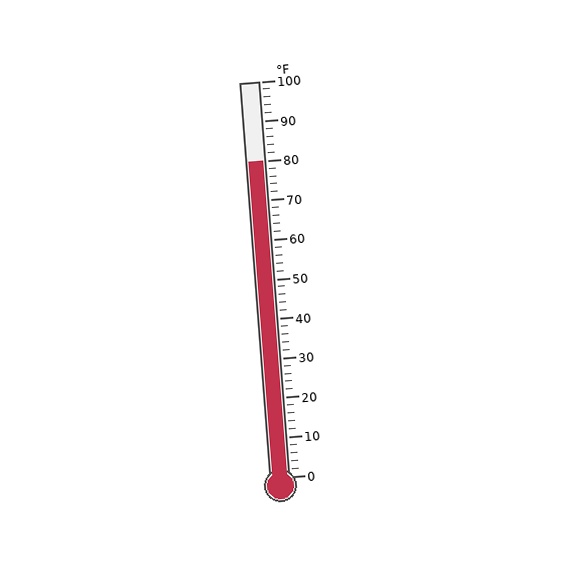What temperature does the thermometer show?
The thermometer shows approximately 80°F.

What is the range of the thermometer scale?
The thermometer scale ranges from 0°F to 100°F.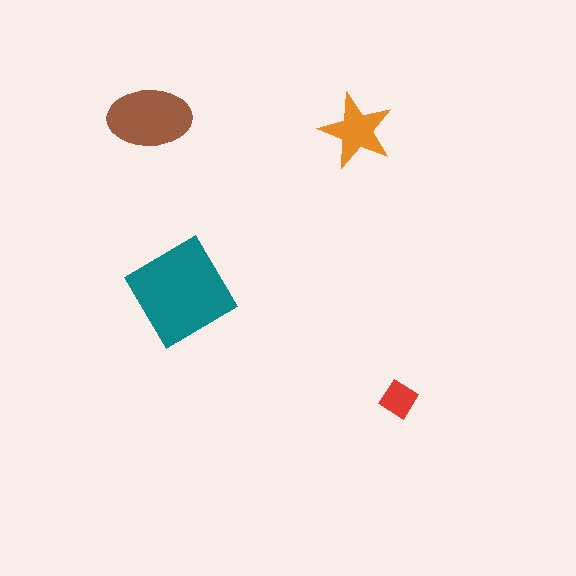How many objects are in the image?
There are 4 objects in the image.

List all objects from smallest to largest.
The red diamond, the orange star, the brown ellipse, the teal diamond.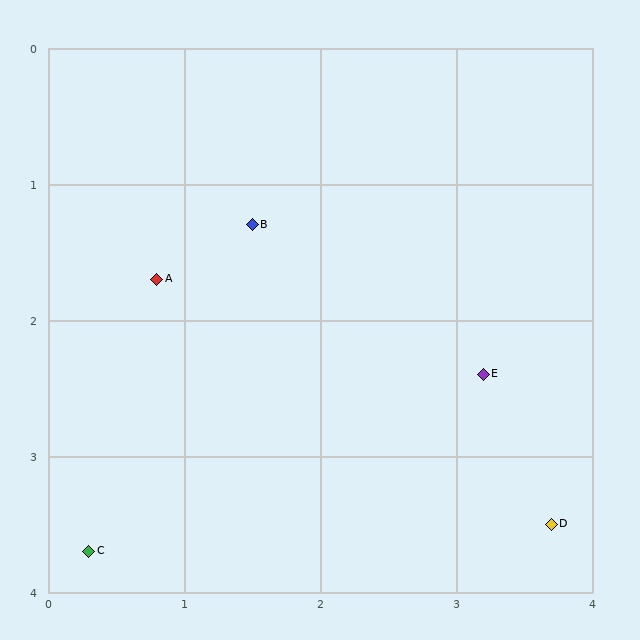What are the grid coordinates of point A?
Point A is at approximately (0.8, 1.7).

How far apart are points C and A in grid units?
Points C and A are about 2.1 grid units apart.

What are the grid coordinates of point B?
Point B is at approximately (1.5, 1.3).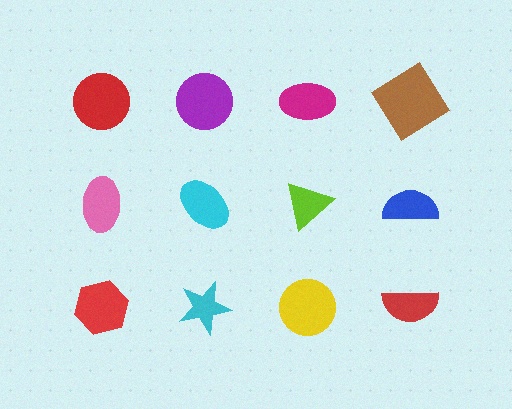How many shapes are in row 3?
4 shapes.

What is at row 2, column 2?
A cyan ellipse.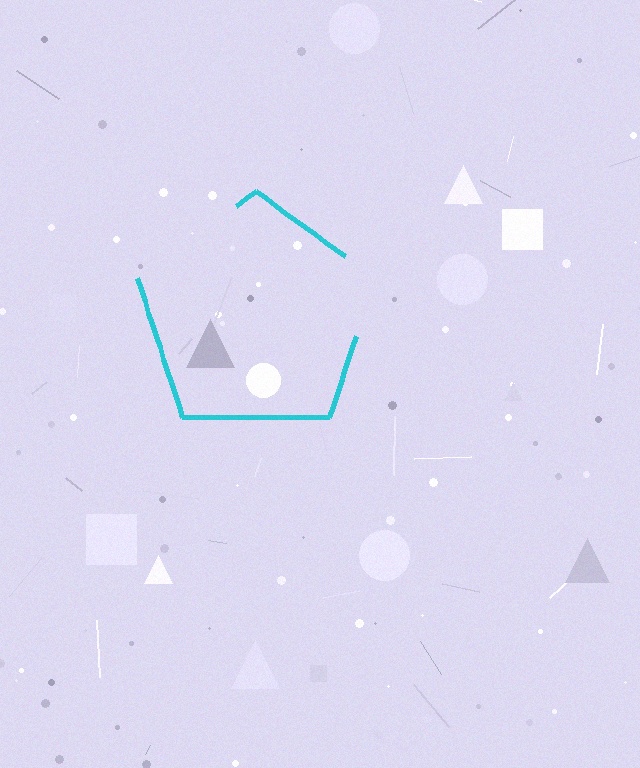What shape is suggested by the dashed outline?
The dashed outline suggests a pentagon.